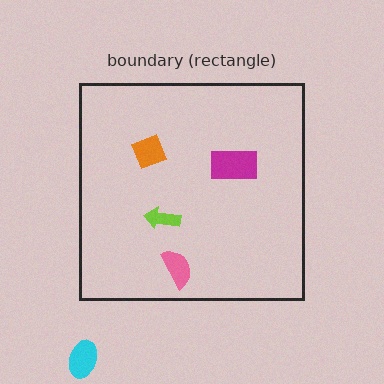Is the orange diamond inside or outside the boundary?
Inside.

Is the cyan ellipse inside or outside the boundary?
Outside.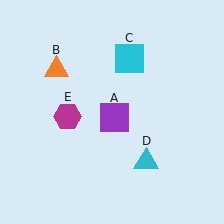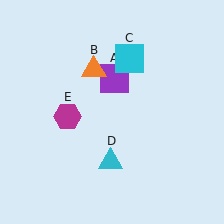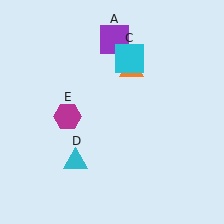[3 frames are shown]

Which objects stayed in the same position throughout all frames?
Cyan square (object C) and magenta hexagon (object E) remained stationary.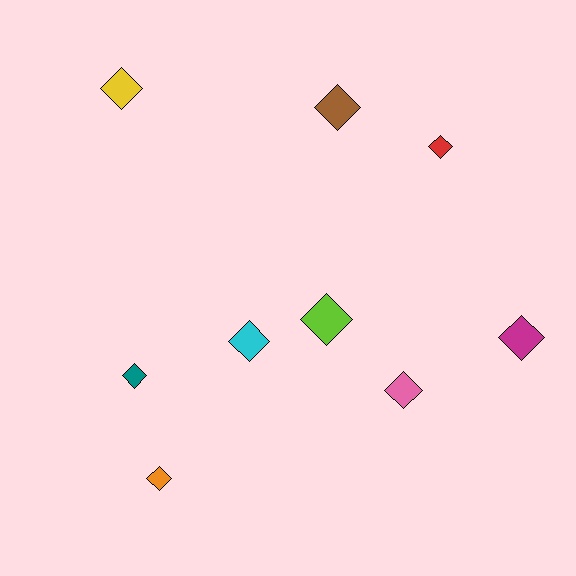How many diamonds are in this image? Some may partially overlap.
There are 9 diamonds.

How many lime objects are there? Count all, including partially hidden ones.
There is 1 lime object.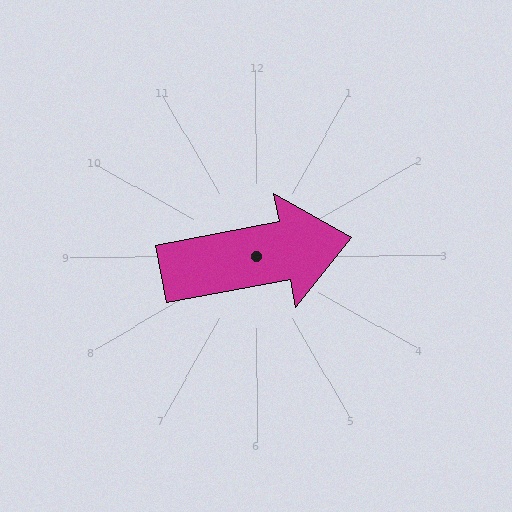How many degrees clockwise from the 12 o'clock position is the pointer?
Approximately 79 degrees.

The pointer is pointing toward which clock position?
Roughly 3 o'clock.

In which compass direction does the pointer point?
East.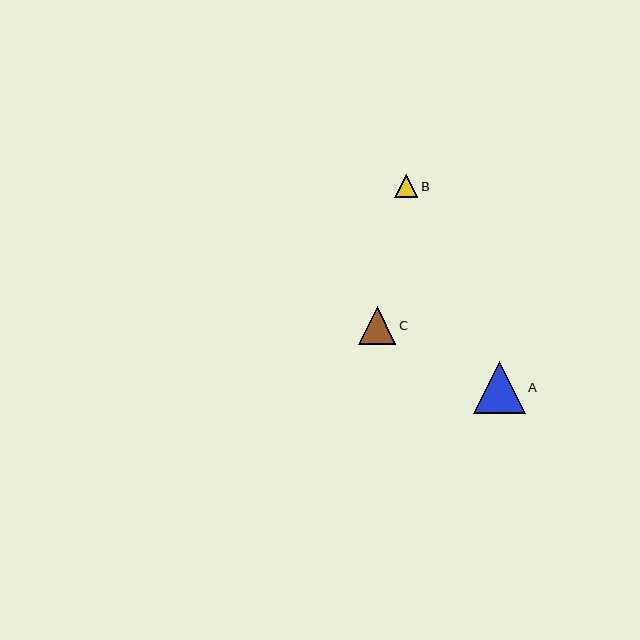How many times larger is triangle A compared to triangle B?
Triangle A is approximately 2.3 times the size of triangle B.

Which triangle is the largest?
Triangle A is the largest with a size of approximately 52 pixels.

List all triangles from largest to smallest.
From largest to smallest: A, C, B.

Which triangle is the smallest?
Triangle B is the smallest with a size of approximately 23 pixels.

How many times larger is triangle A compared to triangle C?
Triangle A is approximately 1.4 times the size of triangle C.